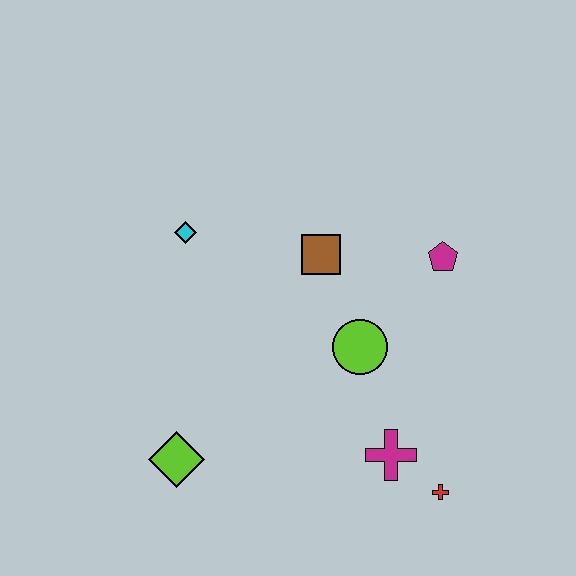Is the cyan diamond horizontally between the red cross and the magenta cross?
No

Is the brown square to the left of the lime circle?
Yes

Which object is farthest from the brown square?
The red cross is farthest from the brown square.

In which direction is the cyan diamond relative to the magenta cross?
The cyan diamond is above the magenta cross.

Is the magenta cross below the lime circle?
Yes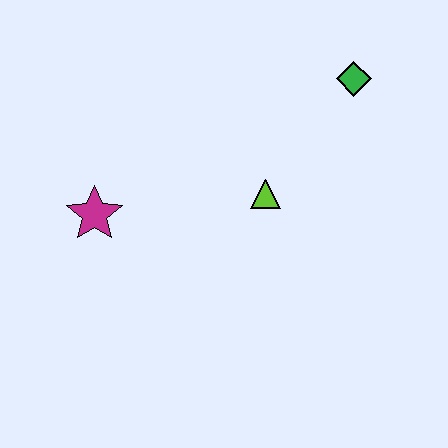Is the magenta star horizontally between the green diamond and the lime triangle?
No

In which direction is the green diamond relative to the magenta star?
The green diamond is to the right of the magenta star.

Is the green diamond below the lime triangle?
No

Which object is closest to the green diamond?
The lime triangle is closest to the green diamond.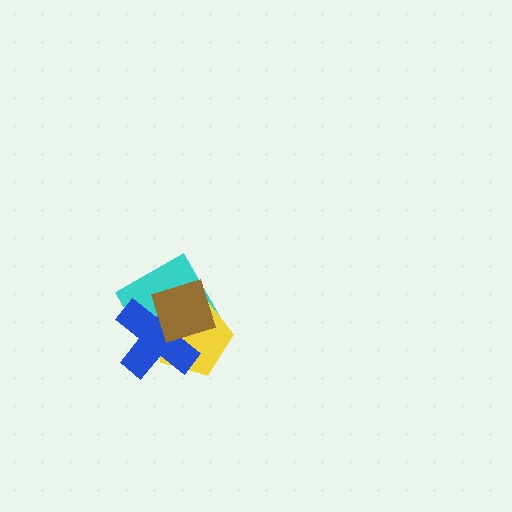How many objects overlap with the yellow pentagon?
3 objects overlap with the yellow pentagon.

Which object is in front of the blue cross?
The brown diamond is in front of the blue cross.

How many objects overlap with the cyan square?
3 objects overlap with the cyan square.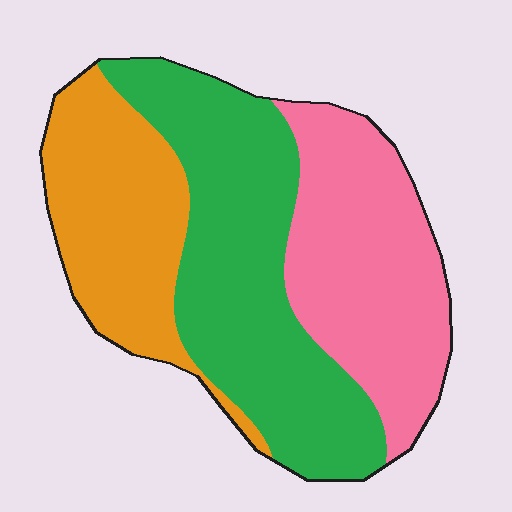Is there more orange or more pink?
Pink.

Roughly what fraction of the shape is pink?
Pink takes up between a quarter and a half of the shape.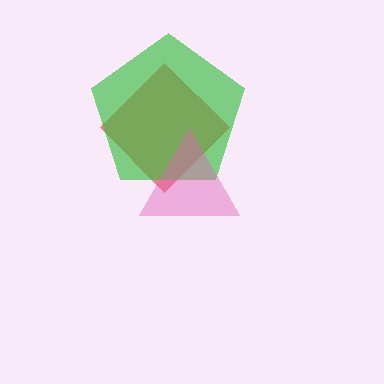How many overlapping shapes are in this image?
There are 3 overlapping shapes in the image.